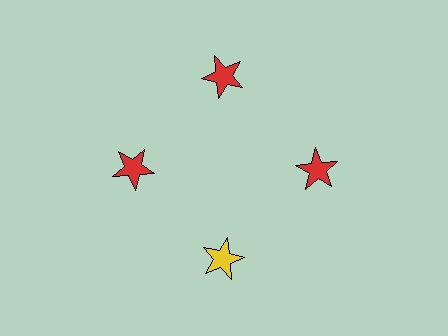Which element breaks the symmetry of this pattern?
The yellow star at roughly the 6 o'clock position breaks the symmetry. All other shapes are red stars.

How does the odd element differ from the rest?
It has a different color: yellow instead of red.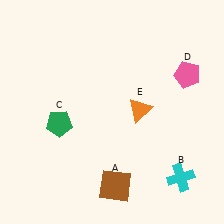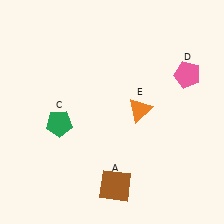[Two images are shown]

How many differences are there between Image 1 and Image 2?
There is 1 difference between the two images.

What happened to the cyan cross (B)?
The cyan cross (B) was removed in Image 2. It was in the bottom-right area of Image 1.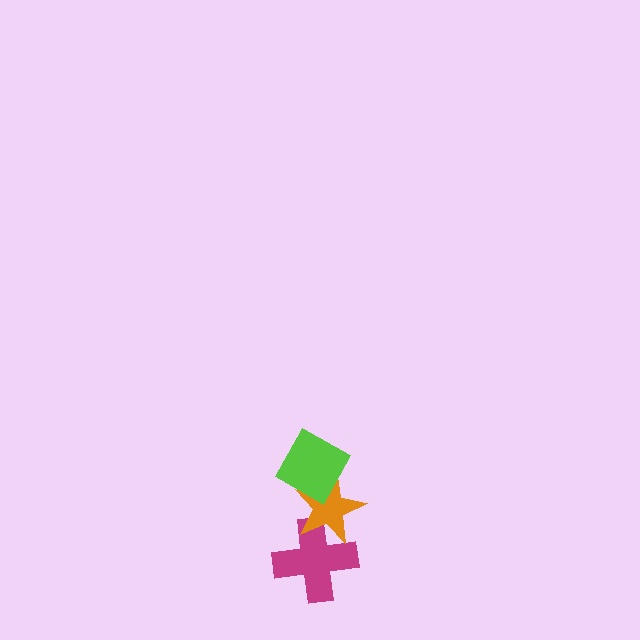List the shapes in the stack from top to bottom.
From top to bottom: the lime diamond, the orange star, the magenta cross.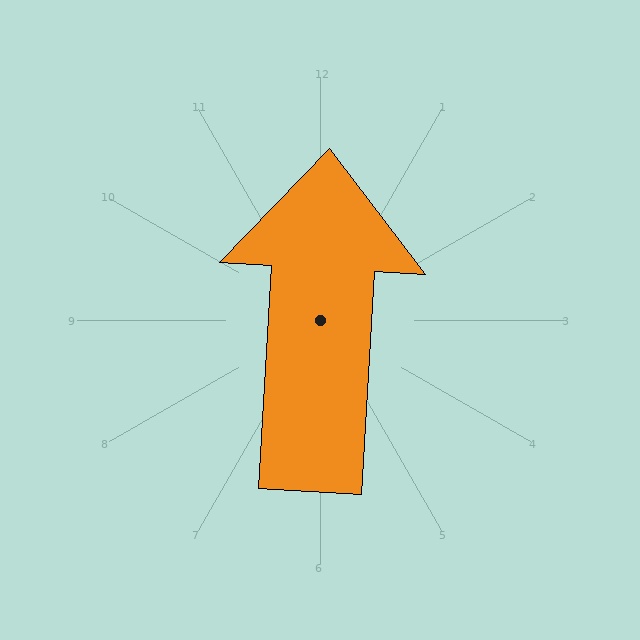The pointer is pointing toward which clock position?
Roughly 12 o'clock.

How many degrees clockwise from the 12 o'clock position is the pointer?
Approximately 3 degrees.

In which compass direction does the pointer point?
North.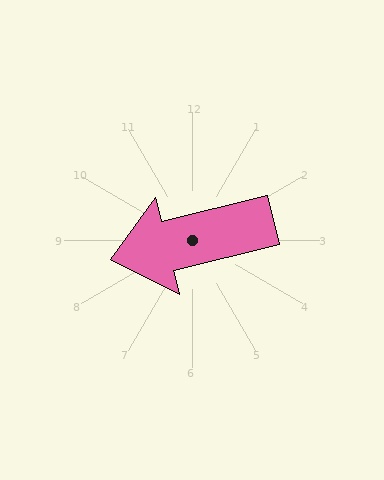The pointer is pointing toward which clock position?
Roughly 9 o'clock.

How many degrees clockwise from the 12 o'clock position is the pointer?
Approximately 256 degrees.